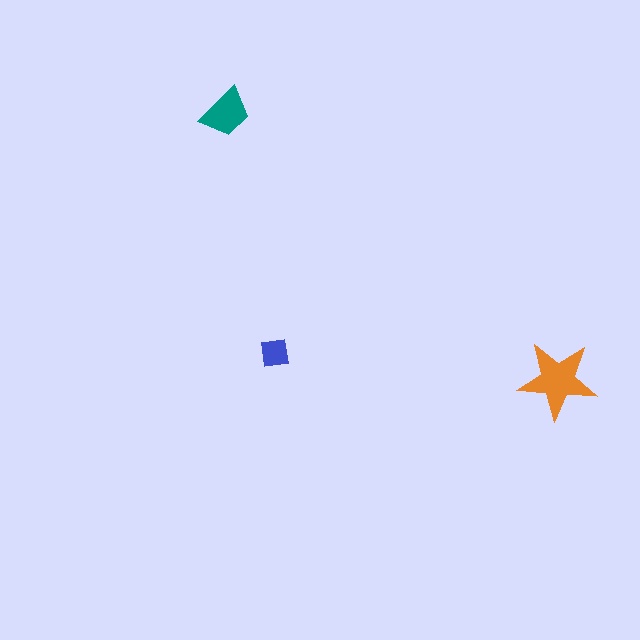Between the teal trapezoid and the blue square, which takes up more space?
The teal trapezoid.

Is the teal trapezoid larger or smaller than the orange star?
Smaller.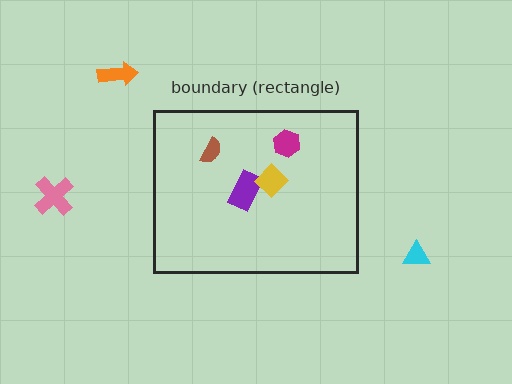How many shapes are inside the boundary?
4 inside, 3 outside.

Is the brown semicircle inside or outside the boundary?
Inside.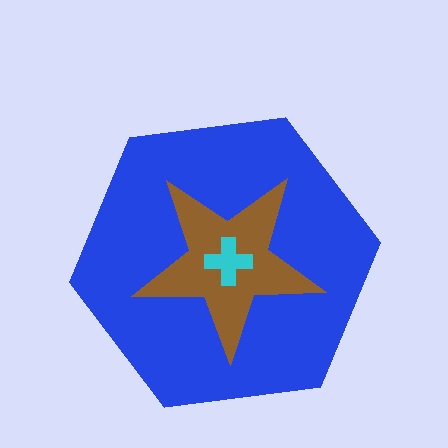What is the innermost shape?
The cyan cross.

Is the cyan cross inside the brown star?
Yes.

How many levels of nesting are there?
3.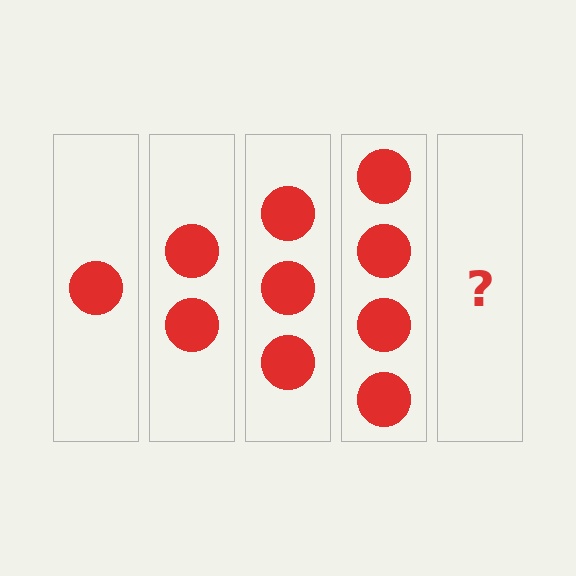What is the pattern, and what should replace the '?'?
The pattern is that each step adds one more circle. The '?' should be 5 circles.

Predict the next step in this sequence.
The next step is 5 circles.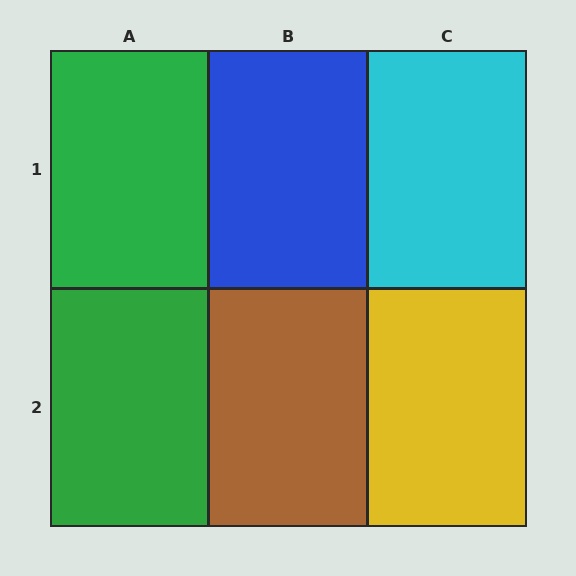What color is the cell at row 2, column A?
Green.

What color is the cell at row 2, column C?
Yellow.